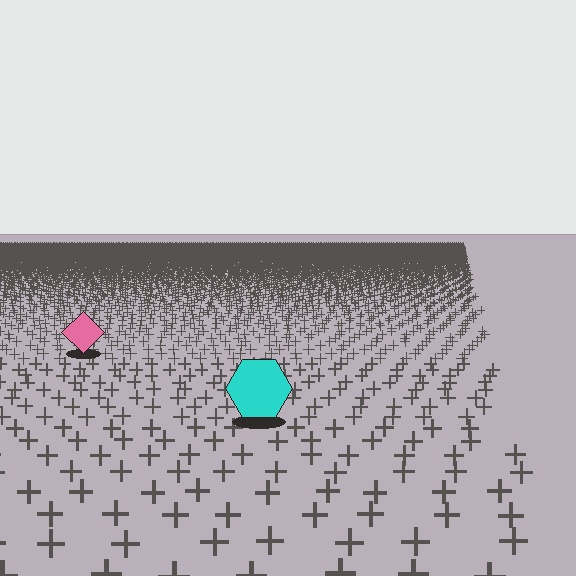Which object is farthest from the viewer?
The pink diamond is farthest from the viewer. It appears smaller and the ground texture around it is denser.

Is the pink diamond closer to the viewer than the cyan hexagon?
No. The cyan hexagon is closer — you can tell from the texture gradient: the ground texture is coarser near it.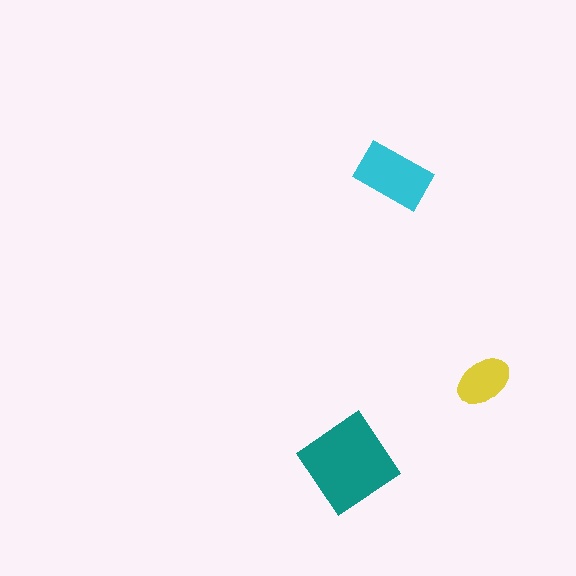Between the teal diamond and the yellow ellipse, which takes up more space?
The teal diamond.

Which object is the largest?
The teal diamond.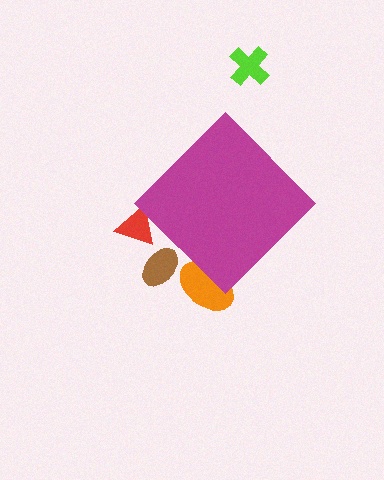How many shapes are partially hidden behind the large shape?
3 shapes are partially hidden.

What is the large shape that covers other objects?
A magenta diamond.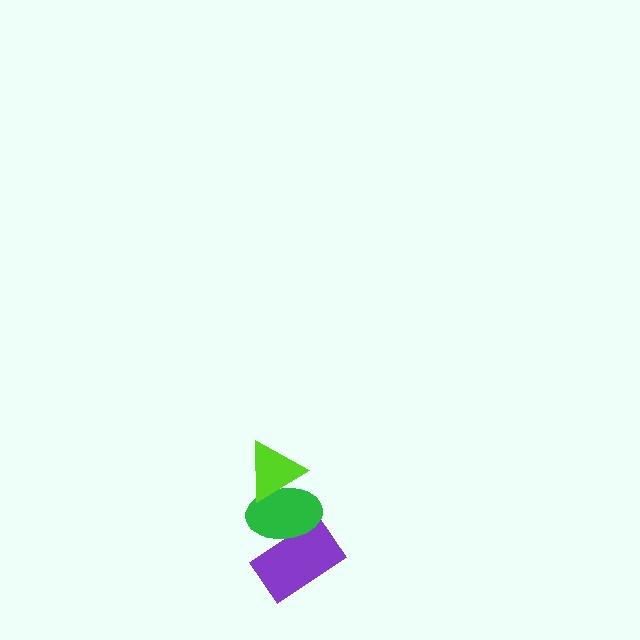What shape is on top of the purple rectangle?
The green ellipse is on top of the purple rectangle.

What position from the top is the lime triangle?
The lime triangle is 1st from the top.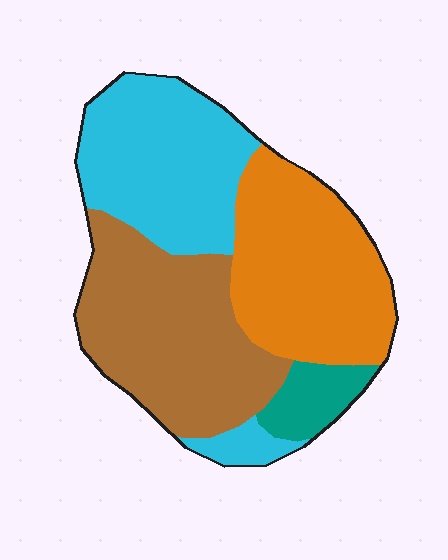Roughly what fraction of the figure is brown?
Brown takes up between a sixth and a third of the figure.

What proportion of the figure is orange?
Orange covers around 30% of the figure.